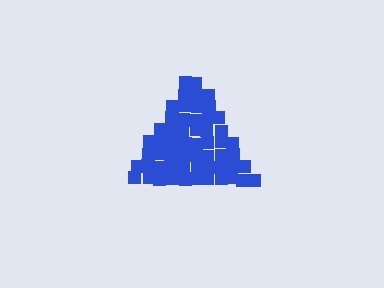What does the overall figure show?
The overall figure shows a triangle.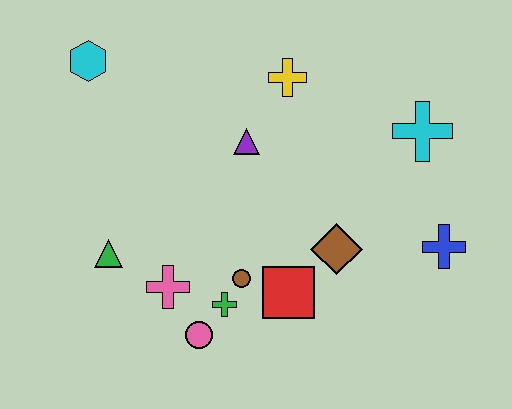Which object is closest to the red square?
The brown circle is closest to the red square.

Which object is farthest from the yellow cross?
The pink circle is farthest from the yellow cross.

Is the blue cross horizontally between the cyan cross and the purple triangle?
No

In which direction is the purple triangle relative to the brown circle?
The purple triangle is above the brown circle.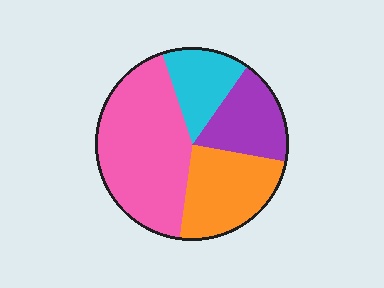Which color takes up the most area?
Pink, at roughly 45%.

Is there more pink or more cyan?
Pink.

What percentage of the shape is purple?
Purple covers 18% of the shape.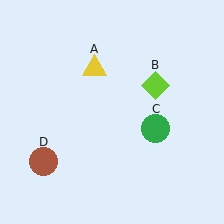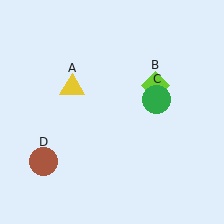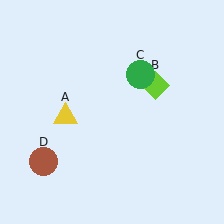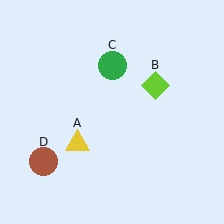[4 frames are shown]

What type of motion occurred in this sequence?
The yellow triangle (object A), green circle (object C) rotated counterclockwise around the center of the scene.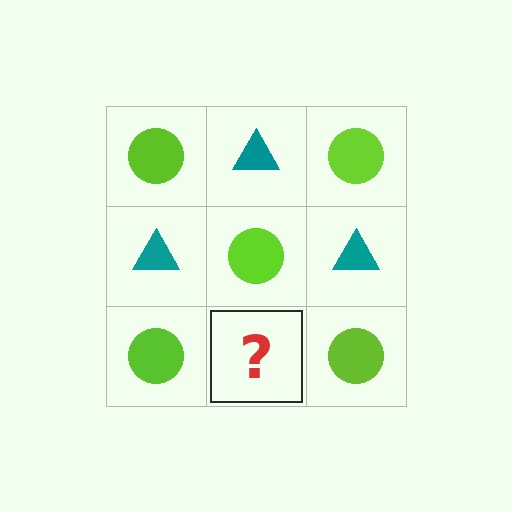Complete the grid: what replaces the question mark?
The question mark should be replaced with a teal triangle.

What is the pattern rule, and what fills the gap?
The rule is that it alternates lime circle and teal triangle in a checkerboard pattern. The gap should be filled with a teal triangle.